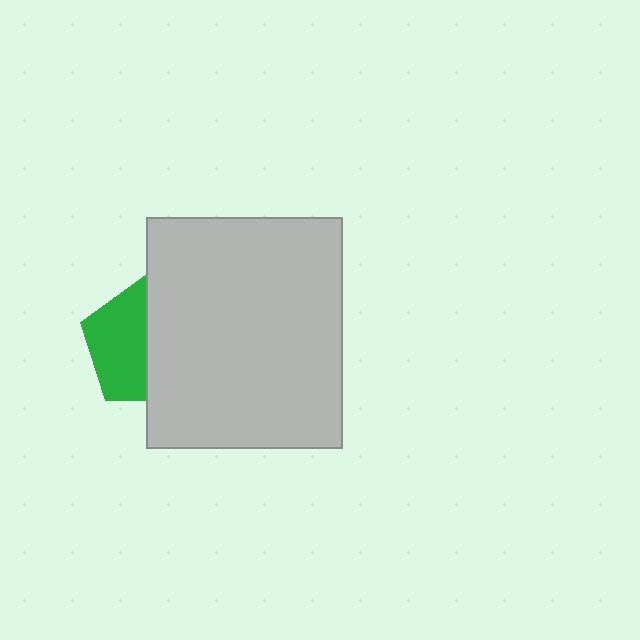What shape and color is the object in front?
The object in front is a light gray rectangle.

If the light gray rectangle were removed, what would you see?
You would see the complete green pentagon.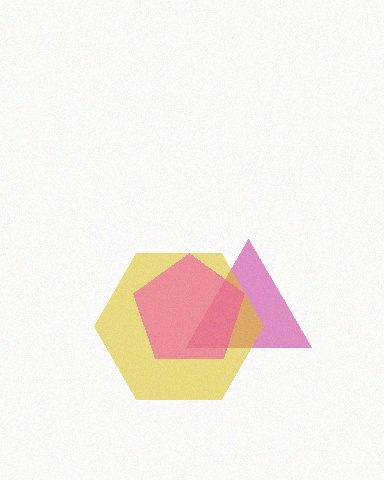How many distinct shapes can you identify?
There are 3 distinct shapes: a magenta triangle, a yellow hexagon, a pink pentagon.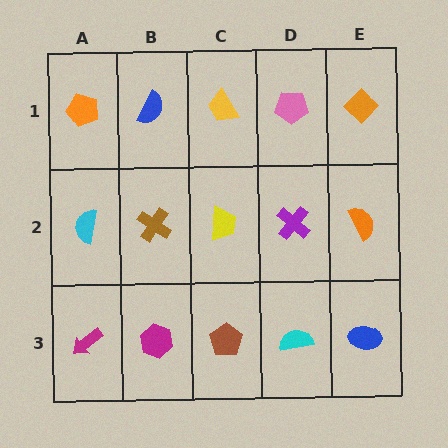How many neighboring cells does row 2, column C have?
4.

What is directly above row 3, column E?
An orange semicircle.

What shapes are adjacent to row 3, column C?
A yellow trapezoid (row 2, column C), a magenta hexagon (row 3, column B), a cyan semicircle (row 3, column D).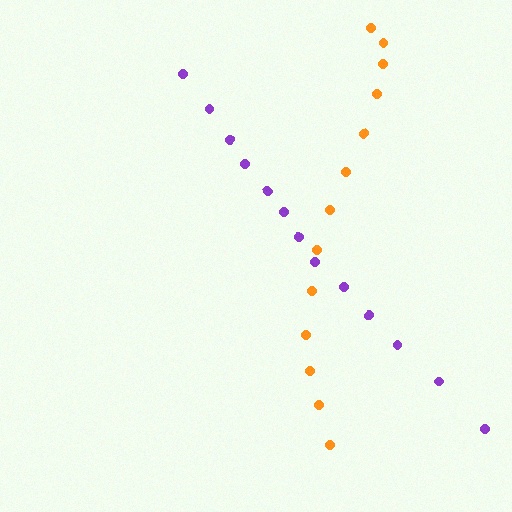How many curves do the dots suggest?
There are 2 distinct paths.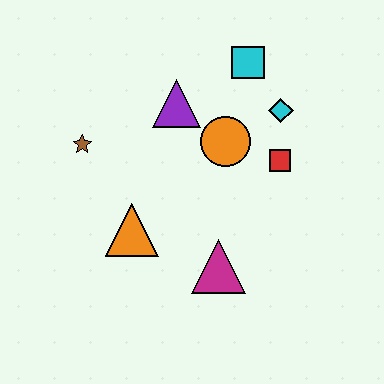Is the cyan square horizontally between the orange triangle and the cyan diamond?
Yes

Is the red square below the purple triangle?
Yes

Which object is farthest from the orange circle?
The brown star is farthest from the orange circle.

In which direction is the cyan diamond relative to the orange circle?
The cyan diamond is to the right of the orange circle.